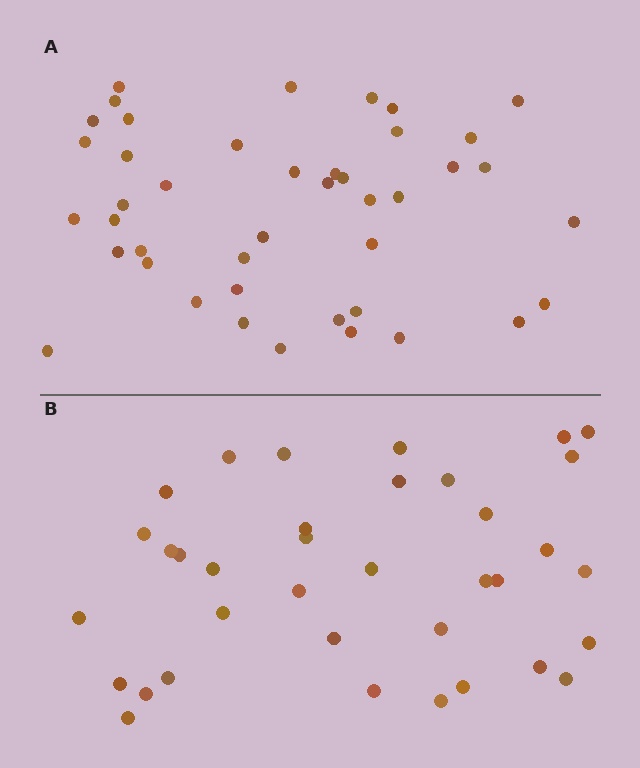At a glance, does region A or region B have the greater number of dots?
Region A (the top region) has more dots.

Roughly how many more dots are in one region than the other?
Region A has roughly 8 or so more dots than region B.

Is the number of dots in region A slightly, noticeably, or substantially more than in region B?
Region A has only slightly more — the two regions are fairly close. The ratio is roughly 1.2 to 1.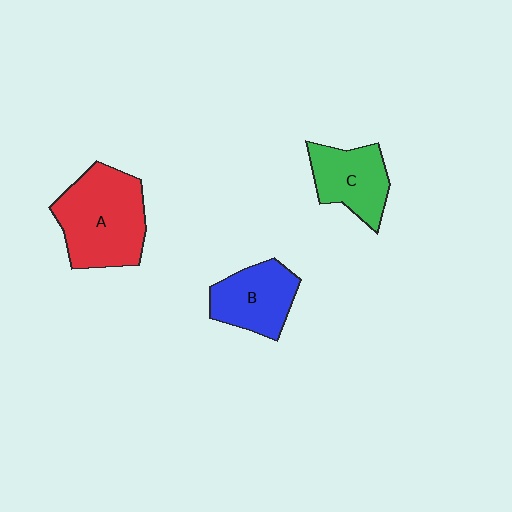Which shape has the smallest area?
Shape C (green).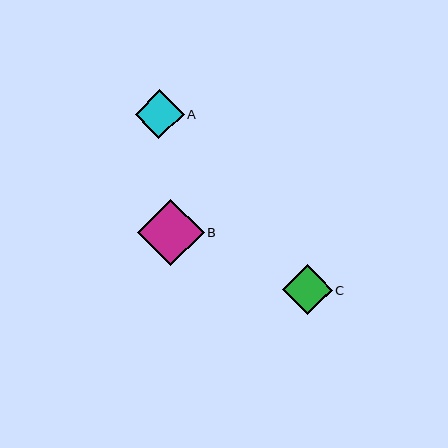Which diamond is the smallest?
Diamond A is the smallest with a size of approximately 49 pixels.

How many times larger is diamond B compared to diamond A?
Diamond B is approximately 1.4 times the size of diamond A.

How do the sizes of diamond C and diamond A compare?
Diamond C and diamond A are approximately the same size.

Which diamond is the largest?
Diamond B is the largest with a size of approximately 67 pixels.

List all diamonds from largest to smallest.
From largest to smallest: B, C, A.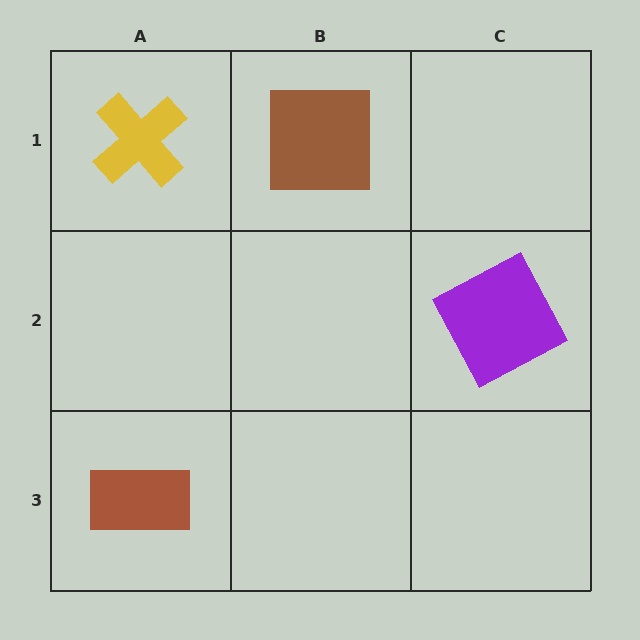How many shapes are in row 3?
1 shape.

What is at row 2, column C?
A purple square.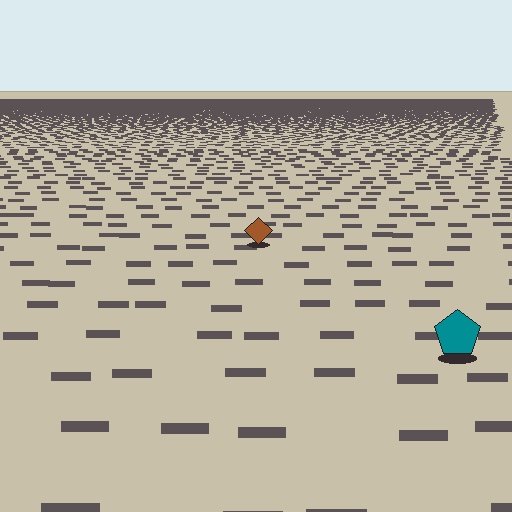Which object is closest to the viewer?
The teal pentagon is closest. The texture marks near it are larger and more spread out.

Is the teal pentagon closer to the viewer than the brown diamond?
Yes. The teal pentagon is closer — you can tell from the texture gradient: the ground texture is coarser near it.